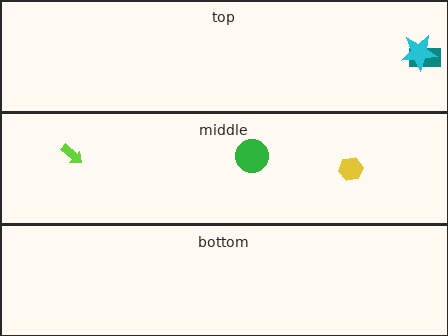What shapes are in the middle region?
The lime arrow, the yellow hexagon, the green circle.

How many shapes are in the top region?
2.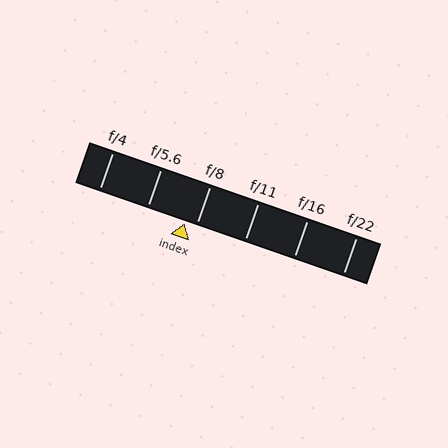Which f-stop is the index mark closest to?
The index mark is closest to f/8.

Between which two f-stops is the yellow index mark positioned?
The index mark is between f/5.6 and f/8.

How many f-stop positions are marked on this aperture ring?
There are 6 f-stop positions marked.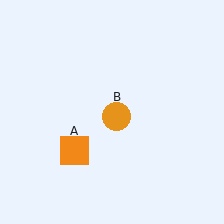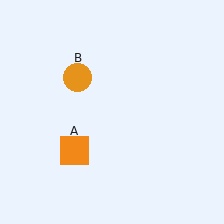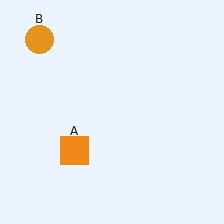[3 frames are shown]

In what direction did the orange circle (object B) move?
The orange circle (object B) moved up and to the left.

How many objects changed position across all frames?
1 object changed position: orange circle (object B).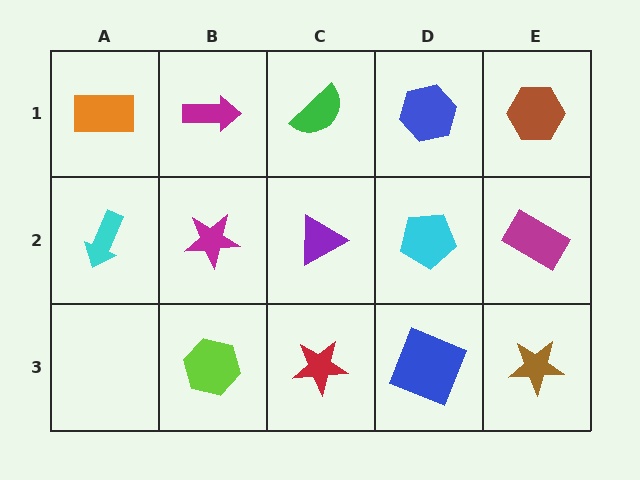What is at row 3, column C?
A red star.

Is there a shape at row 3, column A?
No, that cell is empty.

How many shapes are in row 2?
5 shapes.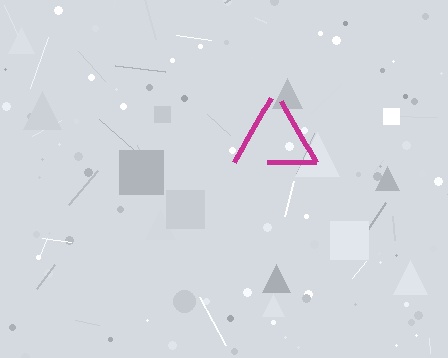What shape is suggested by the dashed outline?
The dashed outline suggests a triangle.